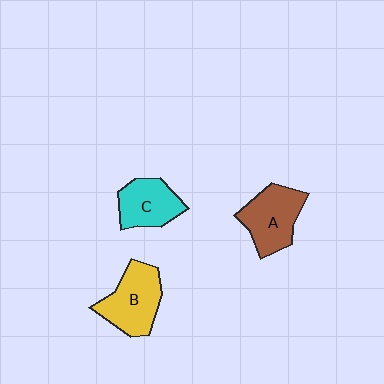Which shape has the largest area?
Shape B (yellow).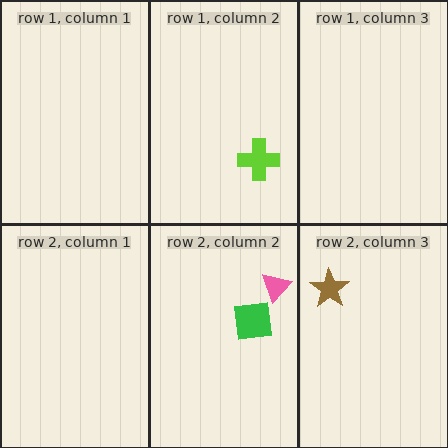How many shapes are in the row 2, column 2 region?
2.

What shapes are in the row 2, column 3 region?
The brown star.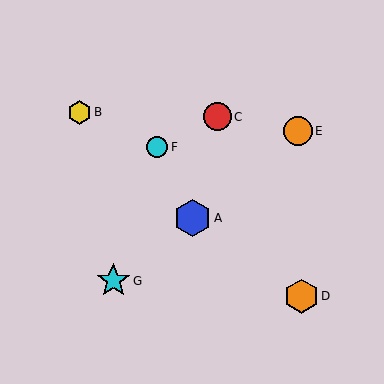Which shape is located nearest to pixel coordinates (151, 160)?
The cyan circle (labeled F) at (157, 147) is nearest to that location.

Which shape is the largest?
The blue hexagon (labeled A) is the largest.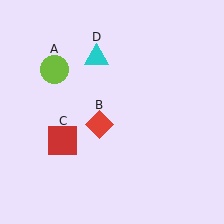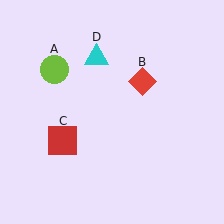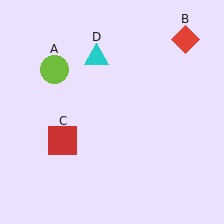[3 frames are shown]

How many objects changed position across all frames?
1 object changed position: red diamond (object B).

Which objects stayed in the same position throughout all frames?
Lime circle (object A) and red square (object C) and cyan triangle (object D) remained stationary.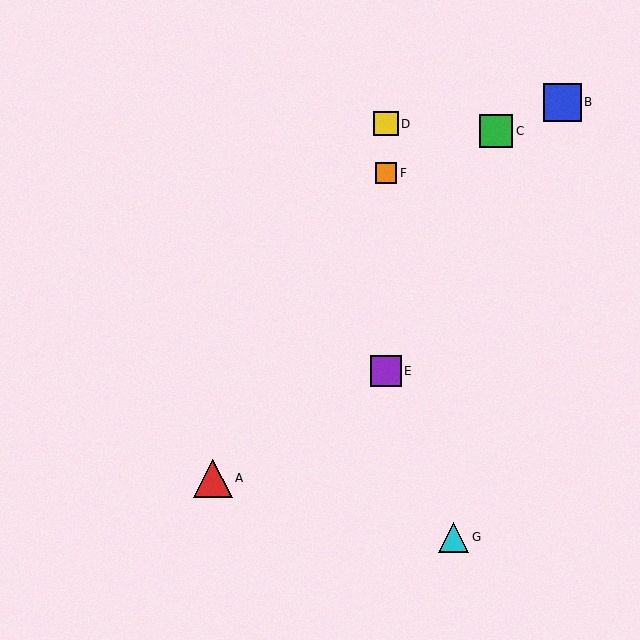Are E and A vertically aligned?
No, E is at x≈386 and A is at x≈213.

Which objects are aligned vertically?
Objects D, E, F are aligned vertically.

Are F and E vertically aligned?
Yes, both are at x≈386.